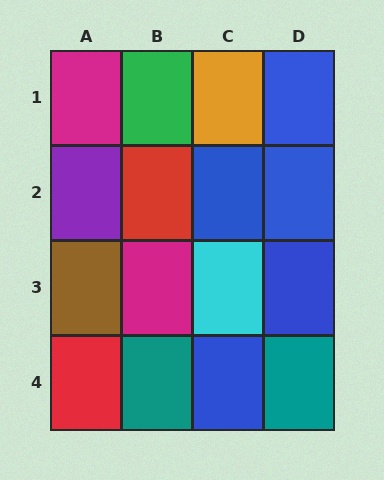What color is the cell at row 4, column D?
Teal.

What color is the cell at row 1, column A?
Magenta.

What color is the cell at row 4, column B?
Teal.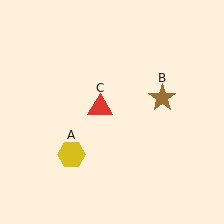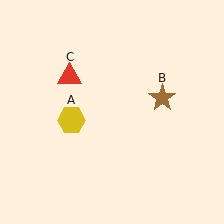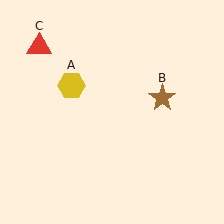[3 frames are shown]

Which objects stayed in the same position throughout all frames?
Brown star (object B) remained stationary.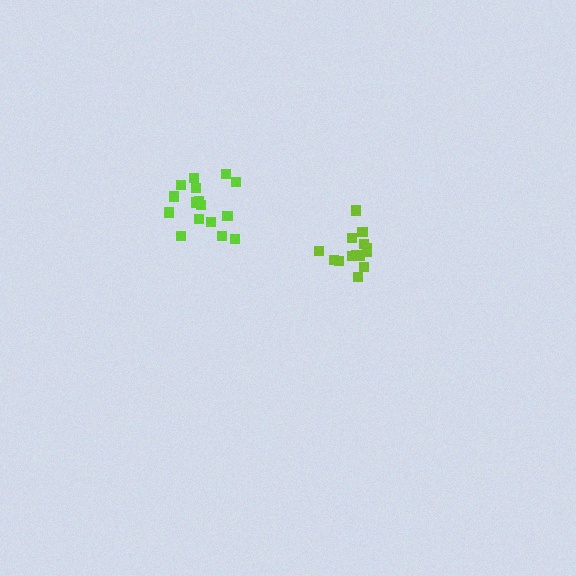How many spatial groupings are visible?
There are 2 spatial groupings.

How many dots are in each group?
Group 1: 15 dots, Group 2: 16 dots (31 total).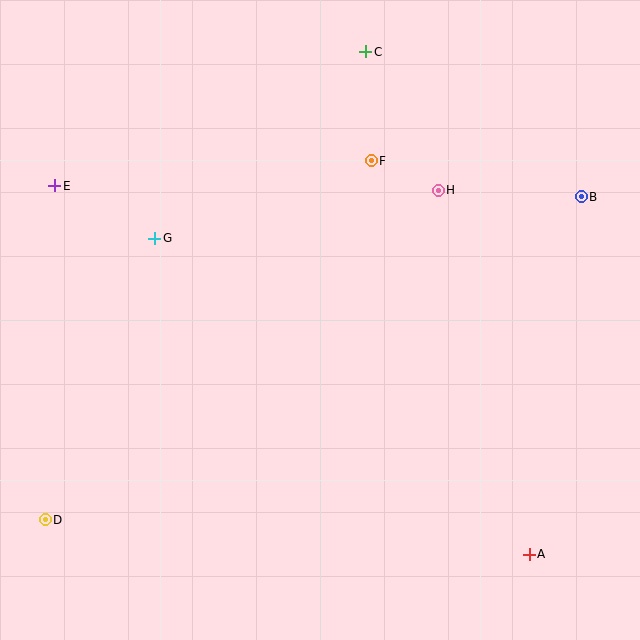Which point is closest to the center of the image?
Point F at (371, 161) is closest to the center.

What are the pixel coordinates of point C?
Point C is at (366, 52).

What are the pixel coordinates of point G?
Point G is at (155, 238).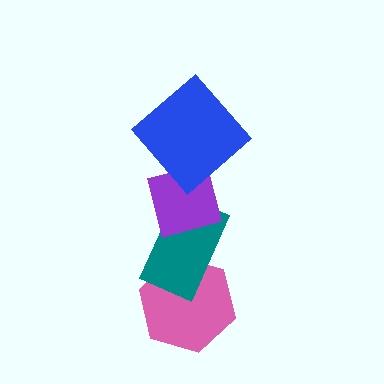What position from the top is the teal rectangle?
The teal rectangle is 3rd from the top.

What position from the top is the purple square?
The purple square is 2nd from the top.